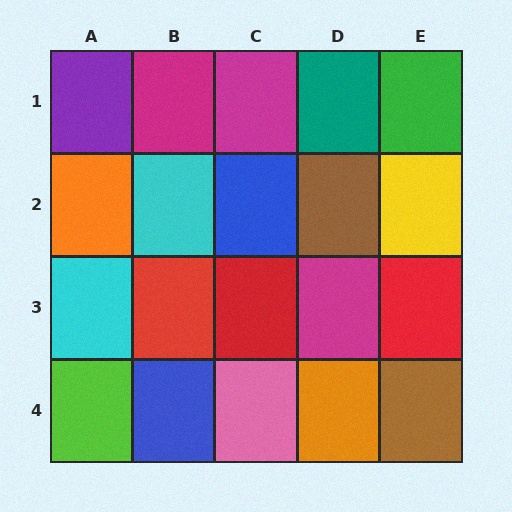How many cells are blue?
2 cells are blue.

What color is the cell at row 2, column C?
Blue.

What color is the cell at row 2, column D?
Brown.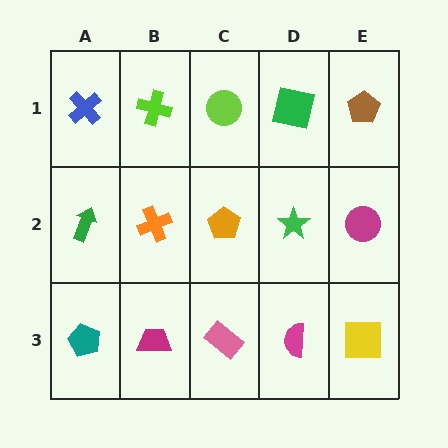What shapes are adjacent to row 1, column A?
A green arrow (row 2, column A), a lime cross (row 1, column B).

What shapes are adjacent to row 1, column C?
An orange pentagon (row 2, column C), a lime cross (row 1, column B), a green square (row 1, column D).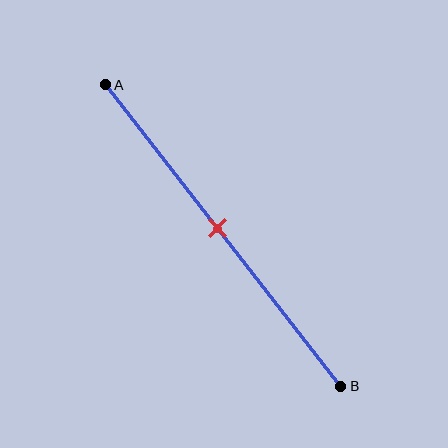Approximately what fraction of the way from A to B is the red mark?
The red mark is approximately 50% of the way from A to B.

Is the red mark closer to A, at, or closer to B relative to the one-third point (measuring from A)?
The red mark is closer to point B than the one-third point of segment AB.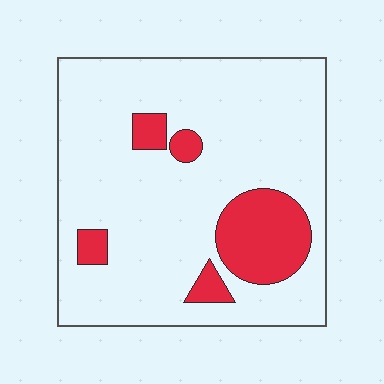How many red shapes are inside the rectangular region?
5.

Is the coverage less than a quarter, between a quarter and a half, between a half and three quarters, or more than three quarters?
Less than a quarter.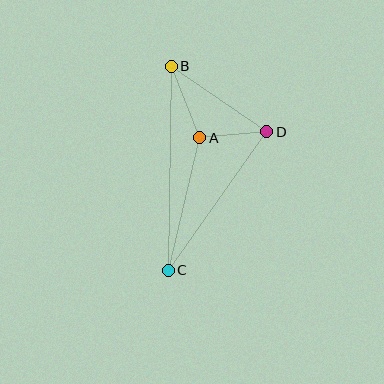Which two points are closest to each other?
Points A and D are closest to each other.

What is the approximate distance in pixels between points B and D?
The distance between B and D is approximately 116 pixels.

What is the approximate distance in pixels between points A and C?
The distance between A and C is approximately 136 pixels.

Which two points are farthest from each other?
Points B and C are farthest from each other.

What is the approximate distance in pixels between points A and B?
The distance between A and B is approximately 77 pixels.